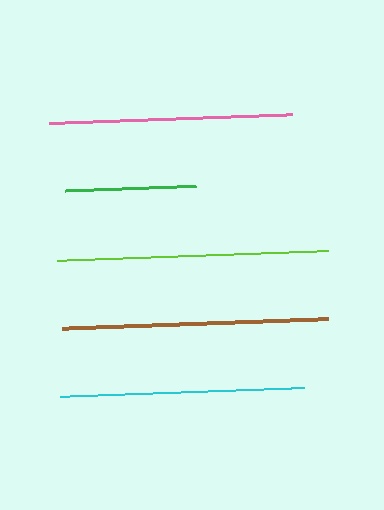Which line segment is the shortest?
The green line is the shortest at approximately 131 pixels.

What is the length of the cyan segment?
The cyan segment is approximately 244 pixels long.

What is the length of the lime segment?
The lime segment is approximately 271 pixels long.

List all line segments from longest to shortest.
From longest to shortest: lime, brown, cyan, pink, green.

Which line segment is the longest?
The lime line is the longest at approximately 271 pixels.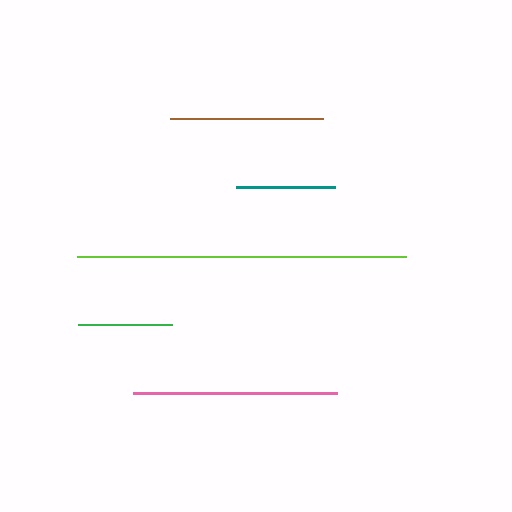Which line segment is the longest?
The lime line is the longest at approximately 329 pixels.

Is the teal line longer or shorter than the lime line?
The lime line is longer than the teal line.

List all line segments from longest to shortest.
From longest to shortest: lime, pink, brown, teal, green.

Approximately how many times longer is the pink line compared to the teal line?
The pink line is approximately 2.1 times the length of the teal line.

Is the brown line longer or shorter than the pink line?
The pink line is longer than the brown line.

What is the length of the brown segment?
The brown segment is approximately 153 pixels long.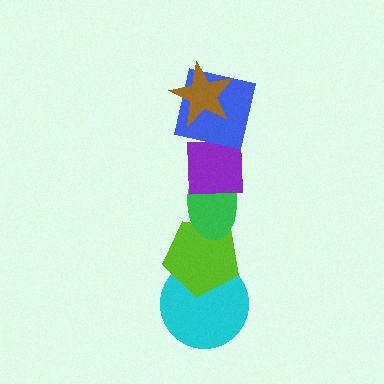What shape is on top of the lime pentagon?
The green ellipse is on top of the lime pentagon.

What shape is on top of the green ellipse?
The purple square is on top of the green ellipse.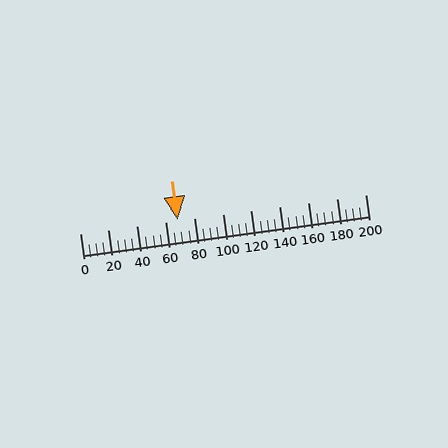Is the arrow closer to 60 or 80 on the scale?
The arrow is closer to 60.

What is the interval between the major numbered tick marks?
The major tick marks are spaced 20 units apart.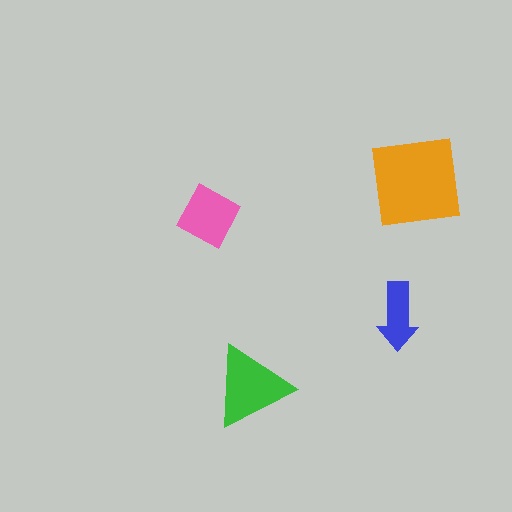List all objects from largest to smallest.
The orange square, the green triangle, the pink diamond, the blue arrow.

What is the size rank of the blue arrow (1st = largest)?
4th.